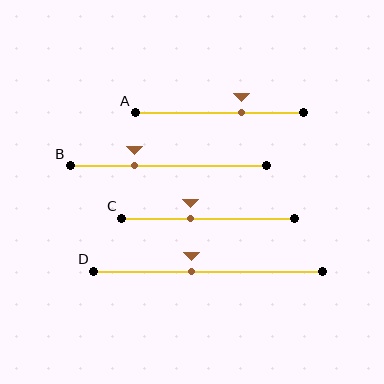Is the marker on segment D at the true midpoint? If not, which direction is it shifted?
No, the marker on segment D is shifted to the left by about 7% of the segment length.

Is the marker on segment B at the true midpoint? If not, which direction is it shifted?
No, the marker on segment B is shifted to the left by about 17% of the segment length.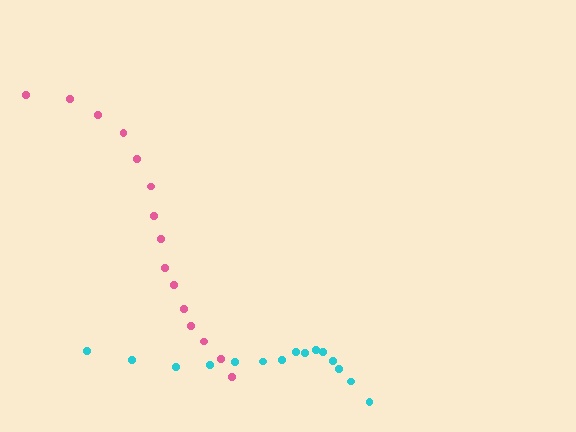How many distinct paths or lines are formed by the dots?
There are 2 distinct paths.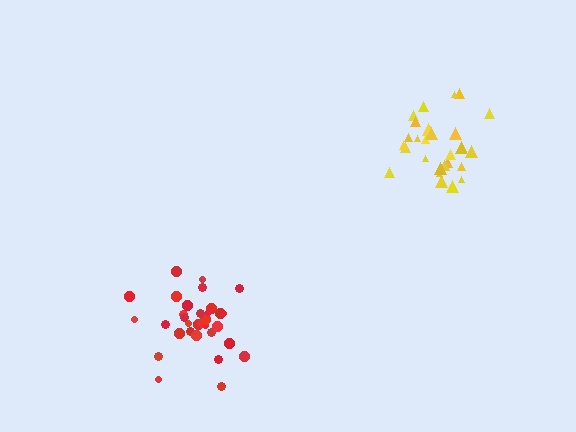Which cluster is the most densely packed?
Red.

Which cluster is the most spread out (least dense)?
Yellow.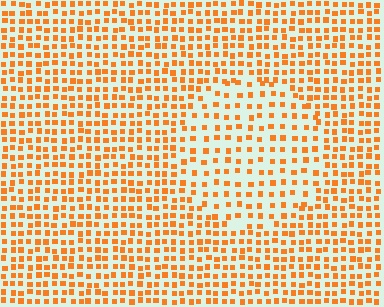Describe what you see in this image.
The image contains small orange elements arranged at two different densities. A circle-shaped region is visible where the elements are less densely packed than the surrounding area.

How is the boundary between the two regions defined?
The boundary is defined by a change in element density (approximately 1.7x ratio). All elements are the same color, size, and shape.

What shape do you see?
I see a circle.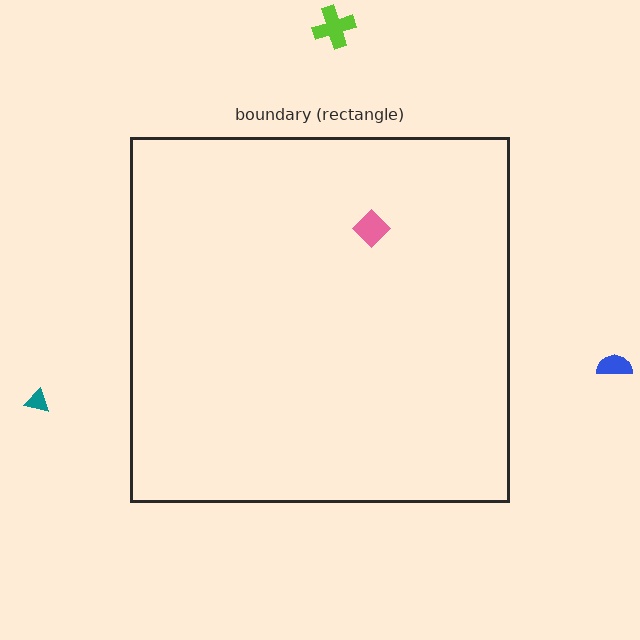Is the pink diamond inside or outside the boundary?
Inside.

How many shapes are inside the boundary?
1 inside, 3 outside.